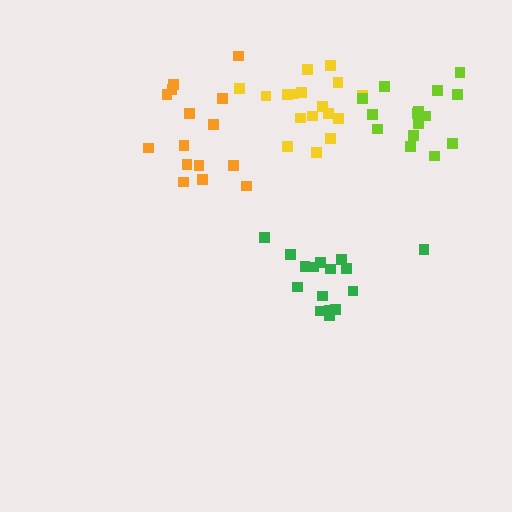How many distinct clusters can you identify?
There are 4 distinct clusters.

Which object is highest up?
The yellow cluster is topmost.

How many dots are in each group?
Group 1: 15 dots, Group 2: 17 dots, Group 3: 16 dots, Group 4: 15 dots (63 total).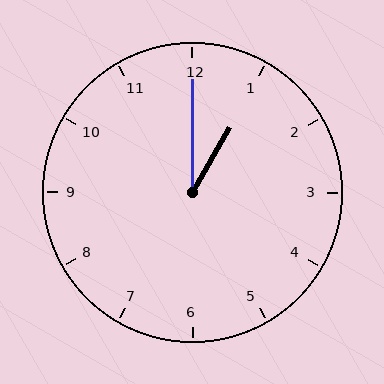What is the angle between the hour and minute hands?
Approximately 30 degrees.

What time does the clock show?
1:00.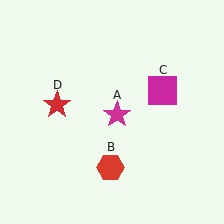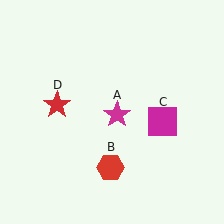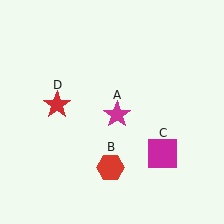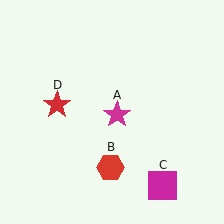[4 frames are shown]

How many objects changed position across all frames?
1 object changed position: magenta square (object C).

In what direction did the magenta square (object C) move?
The magenta square (object C) moved down.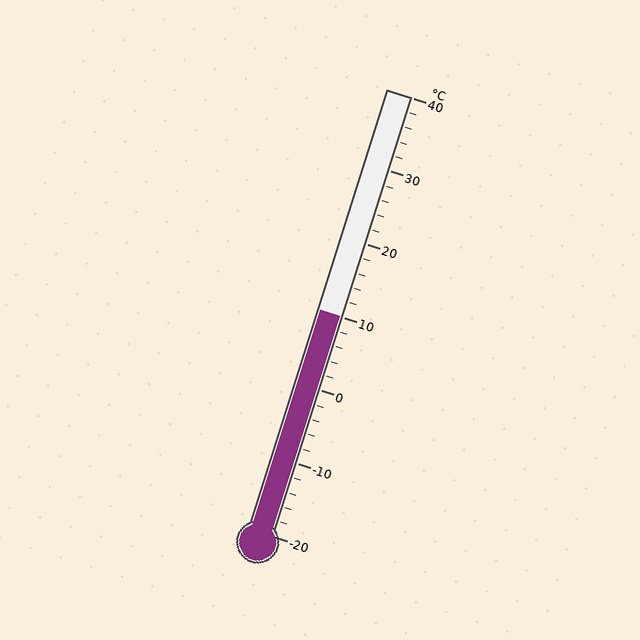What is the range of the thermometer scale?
The thermometer scale ranges from -20°C to 40°C.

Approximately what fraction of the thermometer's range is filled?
The thermometer is filled to approximately 50% of its range.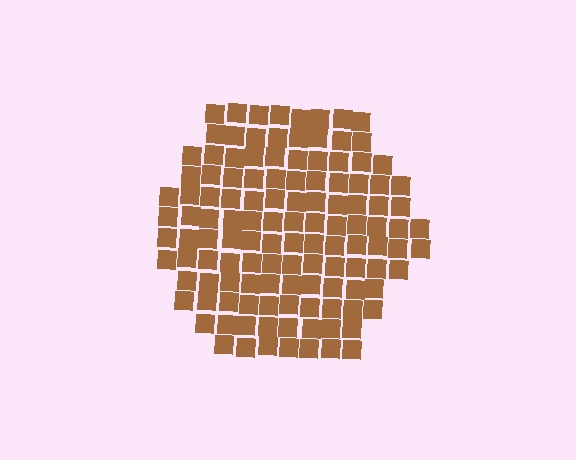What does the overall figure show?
The overall figure shows a hexagon.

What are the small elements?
The small elements are squares.